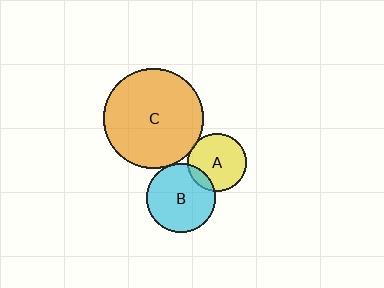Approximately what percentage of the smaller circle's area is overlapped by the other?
Approximately 5%.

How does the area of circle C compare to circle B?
Approximately 2.1 times.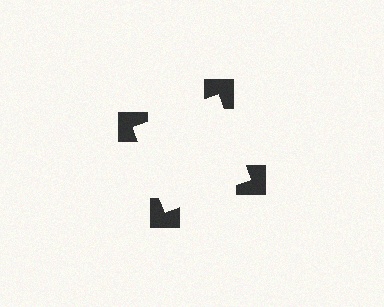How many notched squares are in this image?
There are 4 — one at each vertex of the illusory square.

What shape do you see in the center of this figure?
An illusory square — its edges are inferred from the aligned wedge cuts in the notched squares, not physically drawn.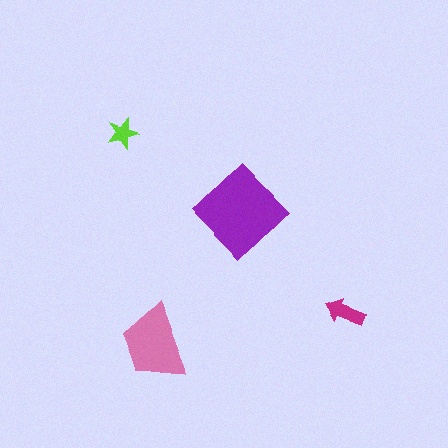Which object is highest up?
The lime star is topmost.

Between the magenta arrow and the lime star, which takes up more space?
The magenta arrow.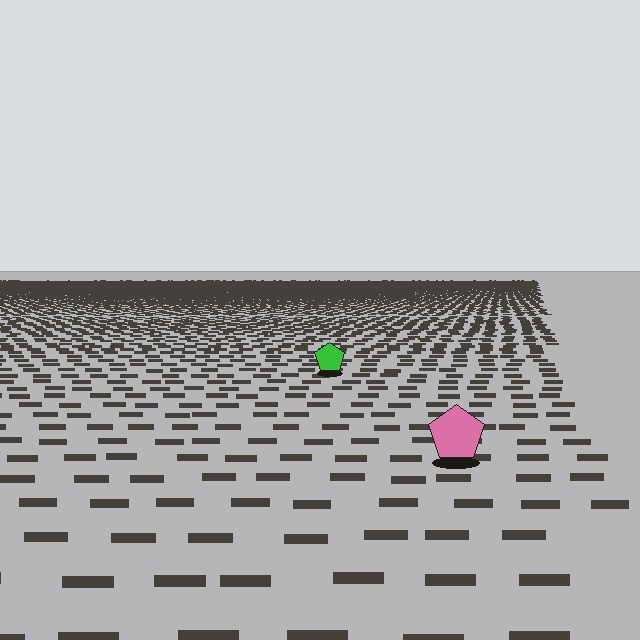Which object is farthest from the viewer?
The green pentagon is farthest from the viewer. It appears smaller and the ground texture around it is denser.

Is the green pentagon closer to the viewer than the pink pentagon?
No. The pink pentagon is closer — you can tell from the texture gradient: the ground texture is coarser near it.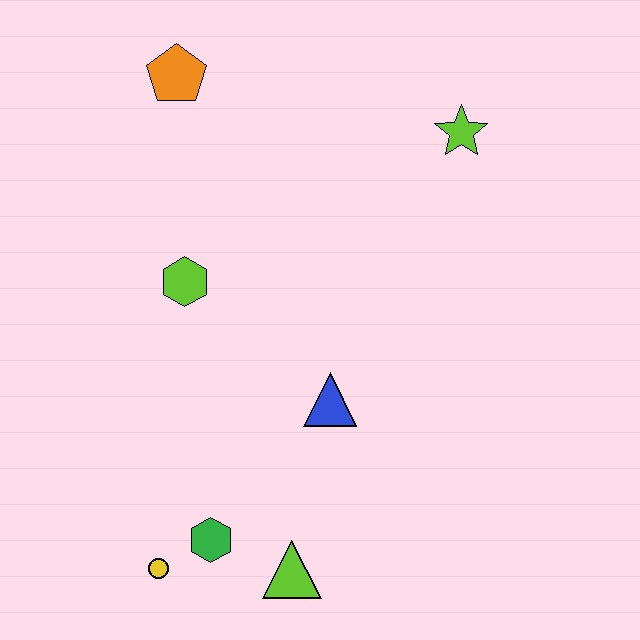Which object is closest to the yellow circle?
The green hexagon is closest to the yellow circle.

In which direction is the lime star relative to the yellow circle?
The lime star is above the yellow circle.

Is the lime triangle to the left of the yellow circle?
No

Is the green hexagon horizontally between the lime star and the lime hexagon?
Yes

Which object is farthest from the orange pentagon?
The lime triangle is farthest from the orange pentagon.